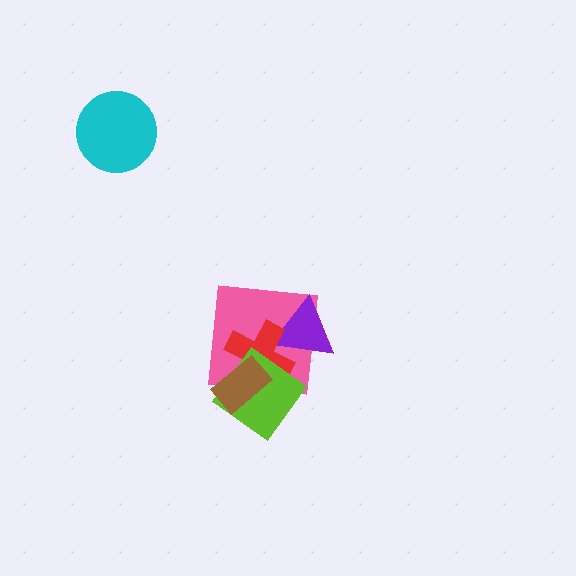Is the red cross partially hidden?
Yes, it is partially covered by another shape.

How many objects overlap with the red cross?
4 objects overlap with the red cross.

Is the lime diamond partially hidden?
Yes, it is partially covered by another shape.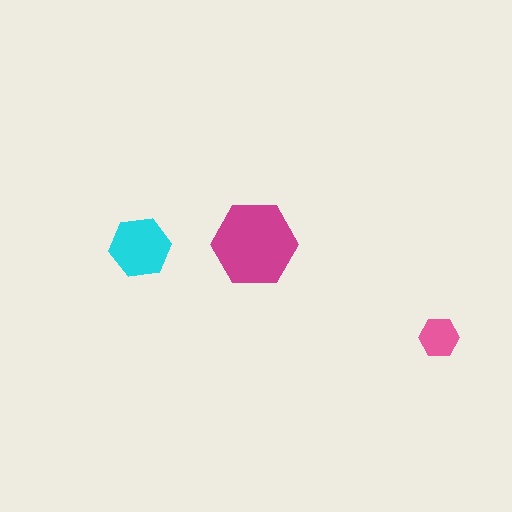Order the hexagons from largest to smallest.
the magenta one, the cyan one, the pink one.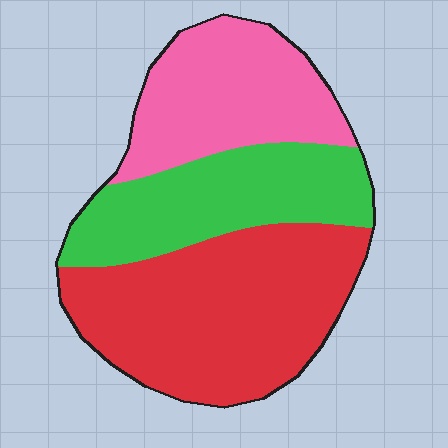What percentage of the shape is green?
Green takes up about one quarter (1/4) of the shape.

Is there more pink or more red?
Red.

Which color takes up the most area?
Red, at roughly 45%.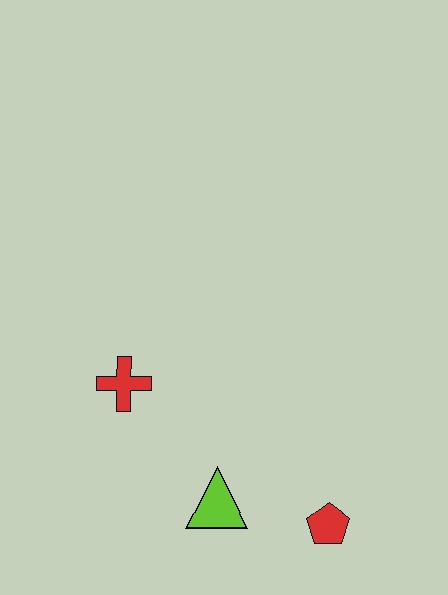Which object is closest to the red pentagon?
The lime triangle is closest to the red pentagon.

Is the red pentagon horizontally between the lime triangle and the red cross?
No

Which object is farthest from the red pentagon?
The red cross is farthest from the red pentagon.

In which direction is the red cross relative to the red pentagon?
The red cross is to the left of the red pentagon.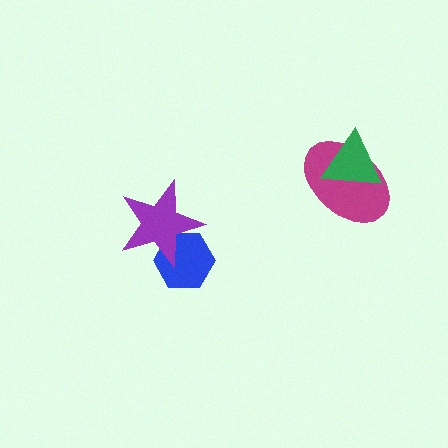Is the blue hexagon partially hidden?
Yes, it is partially covered by another shape.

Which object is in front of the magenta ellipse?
The green triangle is in front of the magenta ellipse.